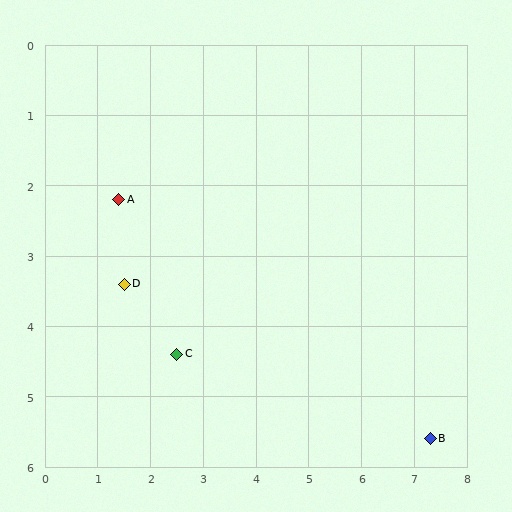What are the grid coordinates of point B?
Point B is at approximately (7.3, 5.6).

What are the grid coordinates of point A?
Point A is at approximately (1.4, 2.2).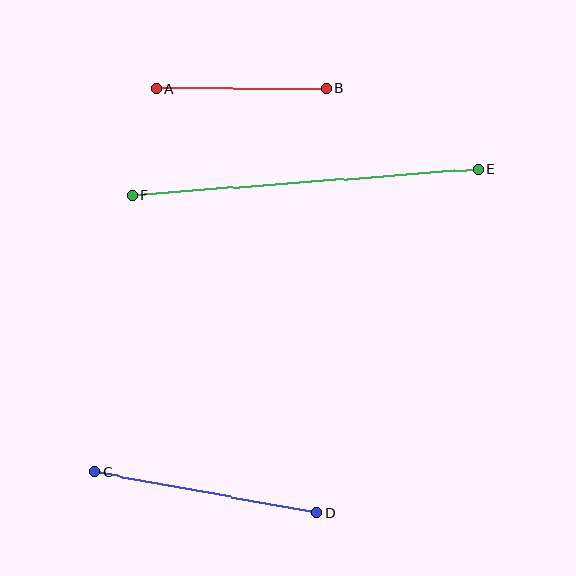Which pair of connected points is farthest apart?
Points E and F are farthest apart.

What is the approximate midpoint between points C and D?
The midpoint is at approximately (206, 493) pixels.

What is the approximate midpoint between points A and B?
The midpoint is at approximately (241, 89) pixels.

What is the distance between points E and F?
The distance is approximately 347 pixels.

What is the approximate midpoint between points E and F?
The midpoint is at approximately (305, 182) pixels.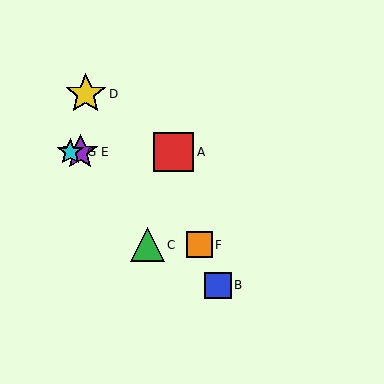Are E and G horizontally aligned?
Yes, both are at y≈152.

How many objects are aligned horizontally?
3 objects (A, E, G) are aligned horizontally.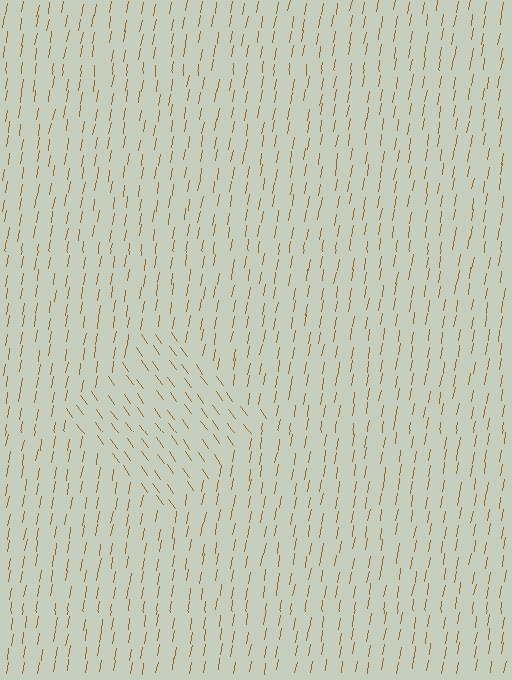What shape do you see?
I see a diamond.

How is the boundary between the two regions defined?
The boundary is defined purely by a change in line orientation (approximately 45 degrees difference). All lines are the same color and thickness.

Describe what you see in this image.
The image is filled with small brown line segments. A diamond region in the image has lines oriented differently from the surrounding lines, creating a visible texture boundary.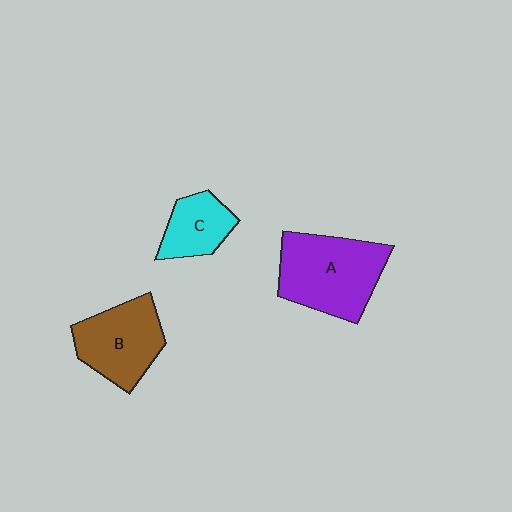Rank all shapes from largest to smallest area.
From largest to smallest: A (purple), B (brown), C (cyan).